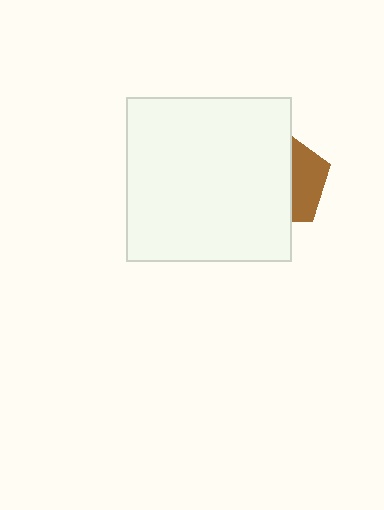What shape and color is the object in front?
The object in front is a white square.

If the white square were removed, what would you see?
You would see the complete brown pentagon.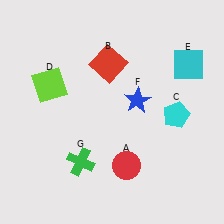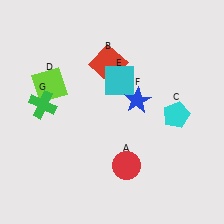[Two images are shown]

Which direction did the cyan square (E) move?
The cyan square (E) moved left.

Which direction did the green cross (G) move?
The green cross (G) moved up.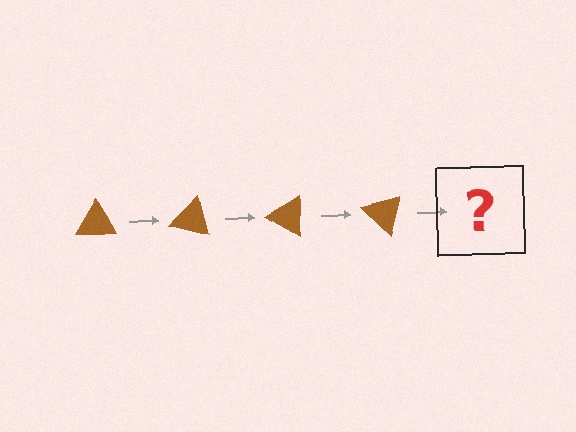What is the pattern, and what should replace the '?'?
The pattern is that the triangle rotates 15 degrees each step. The '?' should be a brown triangle rotated 60 degrees.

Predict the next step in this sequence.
The next step is a brown triangle rotated 60 degrees.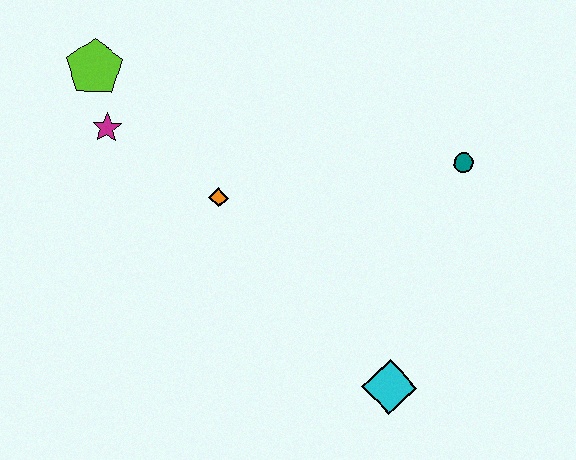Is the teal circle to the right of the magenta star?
Yes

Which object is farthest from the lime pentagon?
The cyan diamond is farthest from the lime pentagon.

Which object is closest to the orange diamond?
The magenta star is closest to the orange diamond.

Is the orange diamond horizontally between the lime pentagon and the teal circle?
Yes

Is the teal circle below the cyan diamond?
No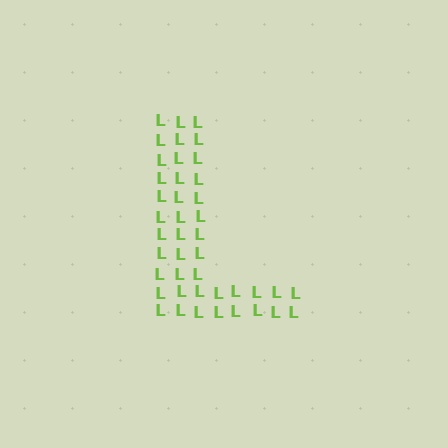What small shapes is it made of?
It is made of small letter L's.